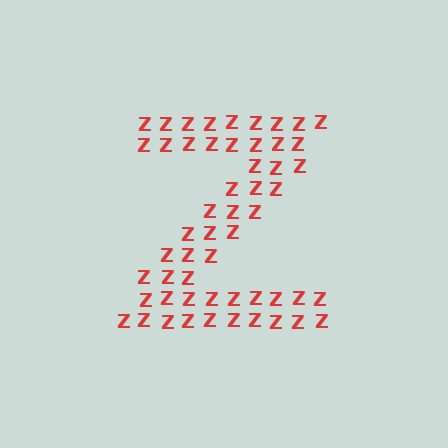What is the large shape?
The large shape is the letter Z.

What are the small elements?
The small elements are letter Z's.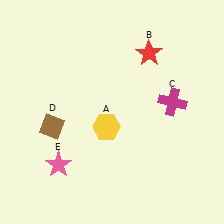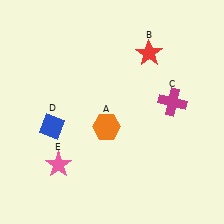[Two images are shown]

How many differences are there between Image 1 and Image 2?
There are 2 differences between the two images.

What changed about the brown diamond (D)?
In Image 1, D is brown. In Image 2, it changed to blue.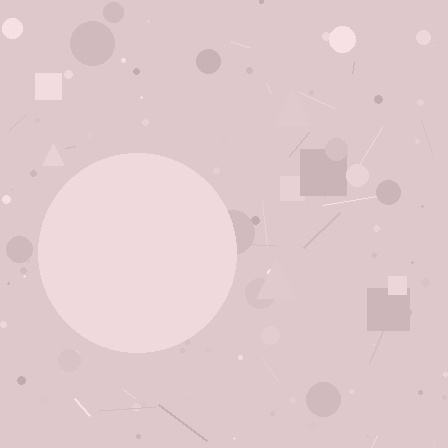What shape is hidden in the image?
A circle is hidden in the image.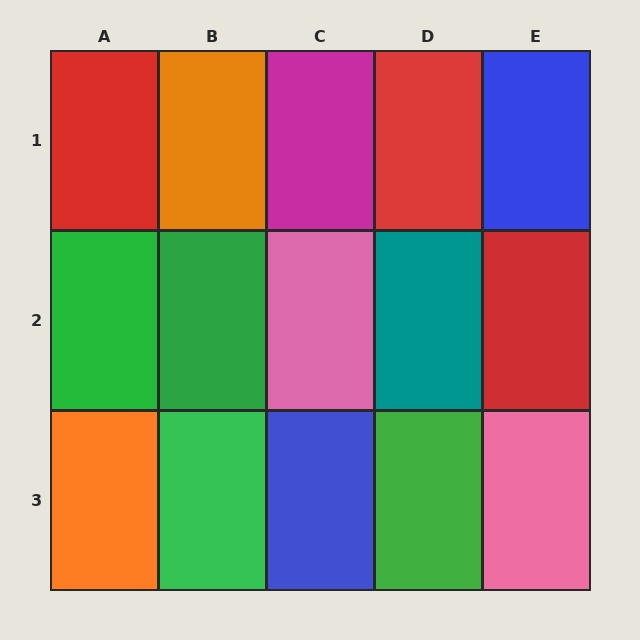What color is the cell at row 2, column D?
Teal.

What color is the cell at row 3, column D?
Green.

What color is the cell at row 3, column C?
Blue.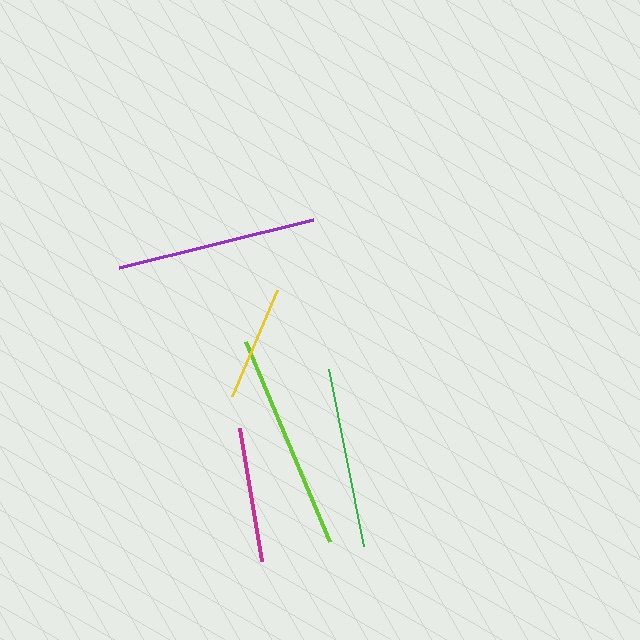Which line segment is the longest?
The lime line is the longest at approximately 217 pixels.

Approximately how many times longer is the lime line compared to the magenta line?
The lime line is approximately 1.6 times the length of the magenta line.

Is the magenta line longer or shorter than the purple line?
The purple line is longer than the magenta line.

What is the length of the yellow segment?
The yellow segment is approximately 115 pixels long.